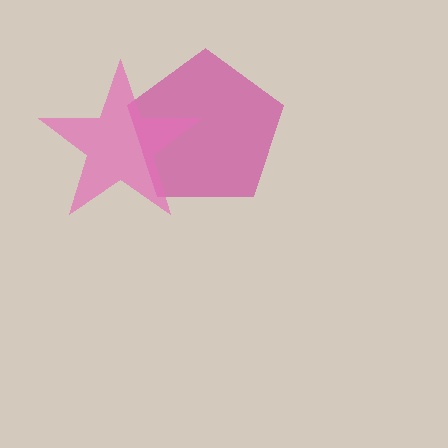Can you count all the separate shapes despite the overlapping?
Yes, there are 2 separate shapes.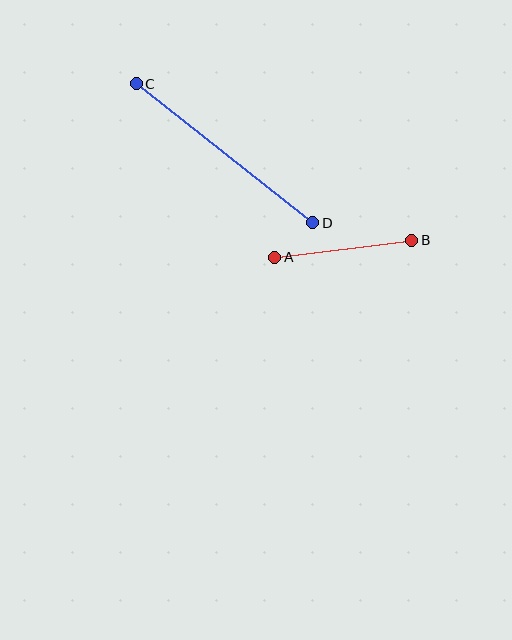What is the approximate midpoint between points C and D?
The midpoint is at approximately (225, 153) pixels.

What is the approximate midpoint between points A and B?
The midpoint is at approximately (343, 249) pixels.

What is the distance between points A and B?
The distance is approximately 138 pixels.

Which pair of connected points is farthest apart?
Points C and D are farthest apart.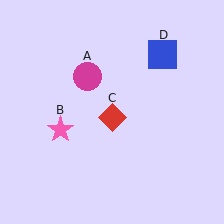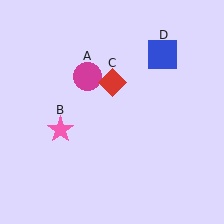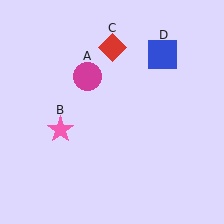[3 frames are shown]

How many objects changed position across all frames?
1 object changed position: red diamond (object C).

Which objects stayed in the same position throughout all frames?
Magenta circle (object A) and pink star (object B) and blue square (object D) remained stationary.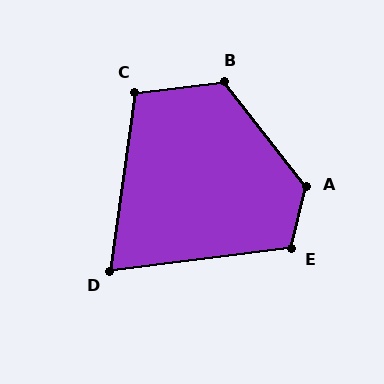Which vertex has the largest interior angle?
A, at approximately 128 degrees.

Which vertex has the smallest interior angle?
D, at approximately 75 degrees.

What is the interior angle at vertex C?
Approximately 105 degrees (obtuse).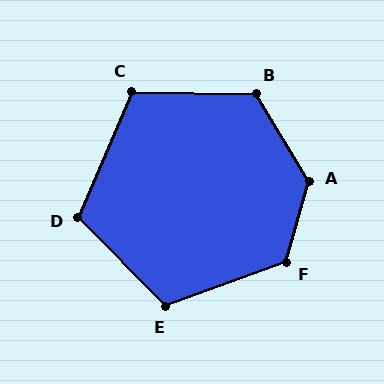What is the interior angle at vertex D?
Approximately 112 degrees (obtuse).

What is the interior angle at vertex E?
Approximately 114 degrees (obtuse).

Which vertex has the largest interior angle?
A, at approximately 133 degrees.